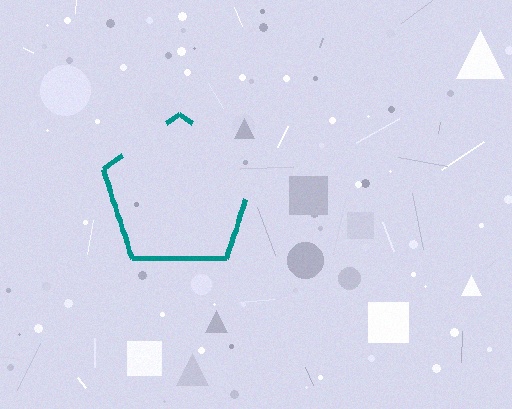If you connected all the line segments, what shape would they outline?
They would outline a pentagon.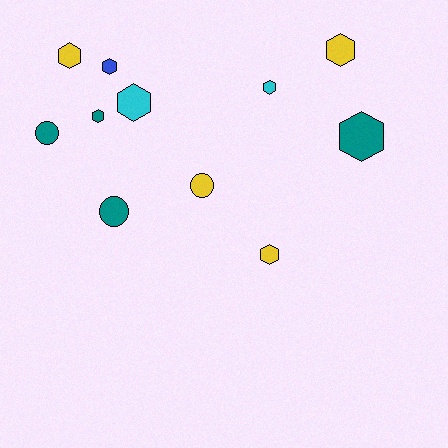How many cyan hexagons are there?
There are 2 cyan hexagons.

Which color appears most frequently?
Teal, with 4 objects.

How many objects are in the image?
There are 11 objects.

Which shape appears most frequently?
Hexagon, with 8 objects.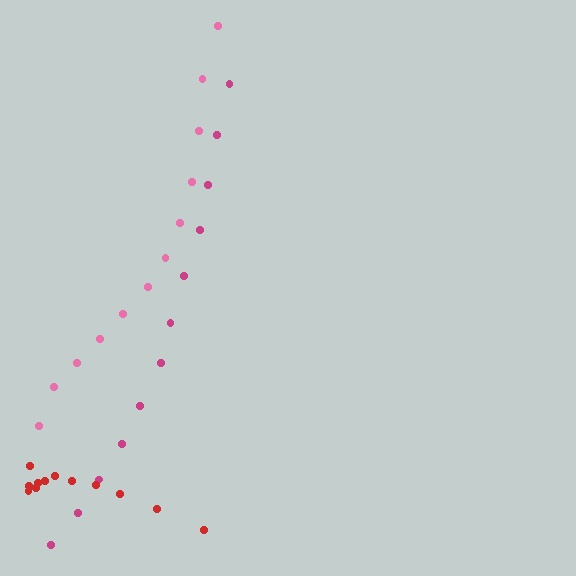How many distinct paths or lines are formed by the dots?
There are 3 distinct paths.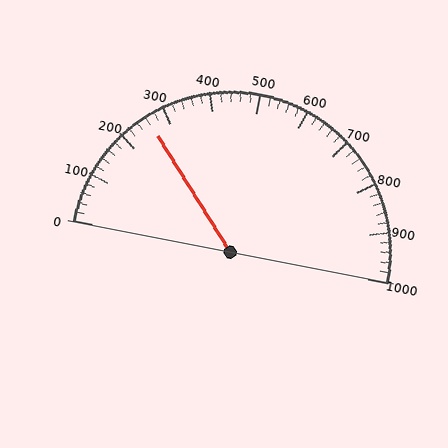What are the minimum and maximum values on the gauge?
The gauge ranges from 0 to 1000.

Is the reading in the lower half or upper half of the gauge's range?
The reading is in the lower half of the range (0 to 1000).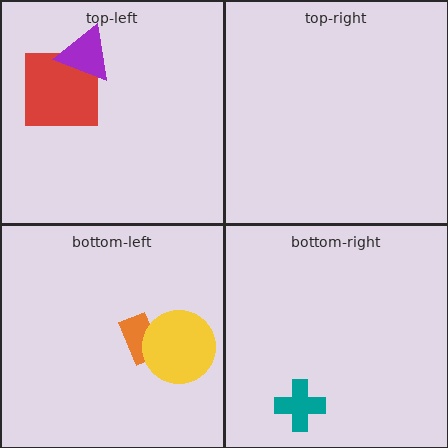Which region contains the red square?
The top-left region.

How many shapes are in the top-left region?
2.